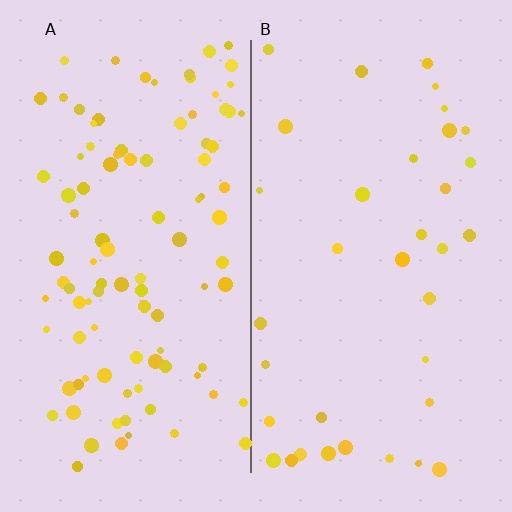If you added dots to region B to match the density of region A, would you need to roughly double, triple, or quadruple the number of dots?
Approximately triple.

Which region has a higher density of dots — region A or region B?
A (the left).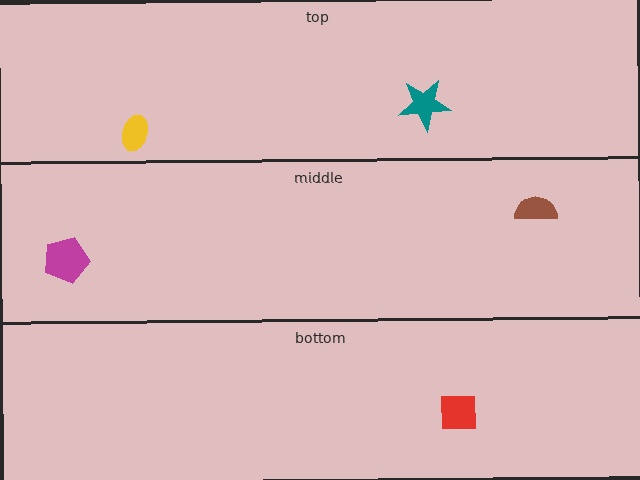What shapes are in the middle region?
The magenta pentagon, the brown semicircle.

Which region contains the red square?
The bottom region.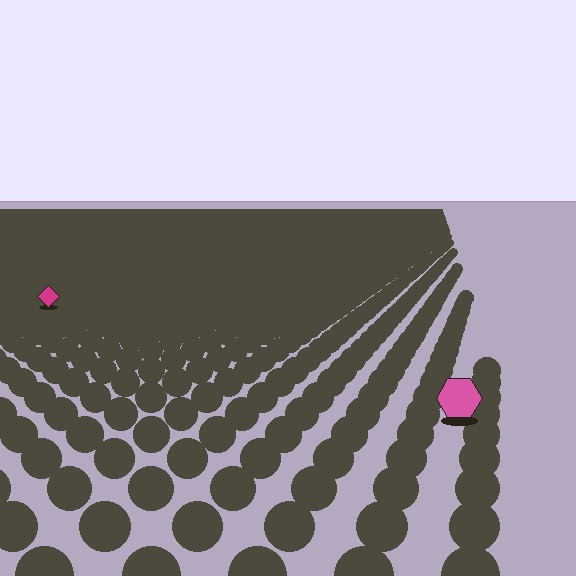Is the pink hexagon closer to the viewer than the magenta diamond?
Yes. The pink hexagon is closer — you can tell from the texture gradient: the ground texture is coarser near it.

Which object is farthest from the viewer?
The magenta diamond is farthest from the viewer. It appears smaller and the ground texture around it is denser.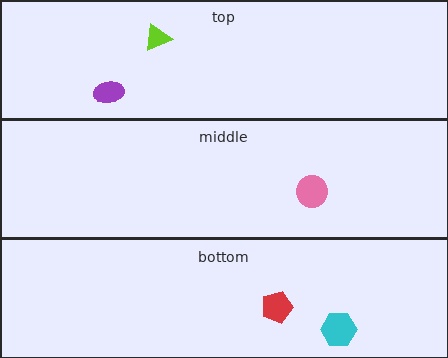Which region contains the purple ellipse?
The top region.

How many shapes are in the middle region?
1.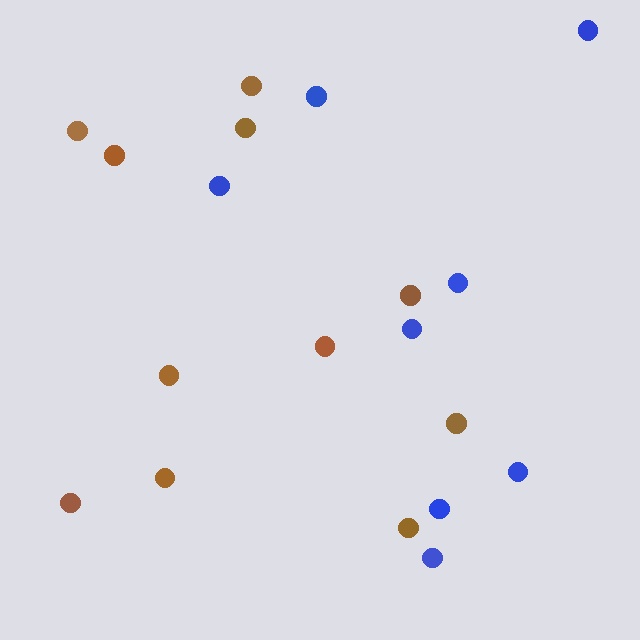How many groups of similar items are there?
There are 2 groups: one group of blue circles (8) and one group of brown circles (11).